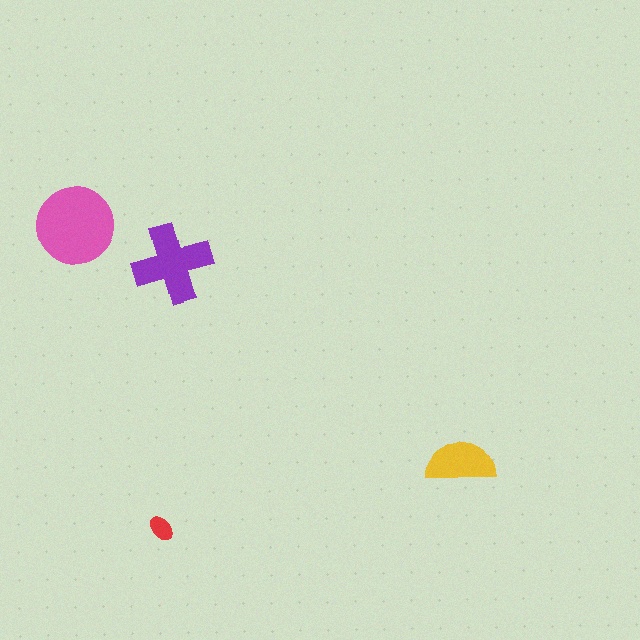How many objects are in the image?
There are 4 objects in the image.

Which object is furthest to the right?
The yellow semicircle is rightmost.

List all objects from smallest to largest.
The red ellipse, the yellow semicircle, the purple cross, the pink circle.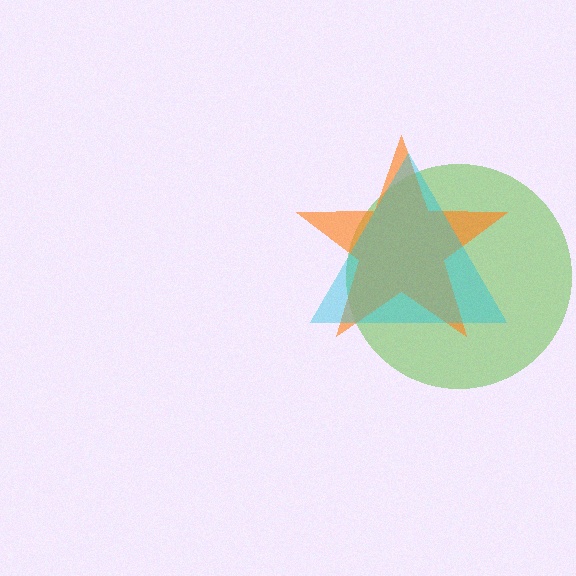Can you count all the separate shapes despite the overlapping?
Yes, there are 3 separate shapes.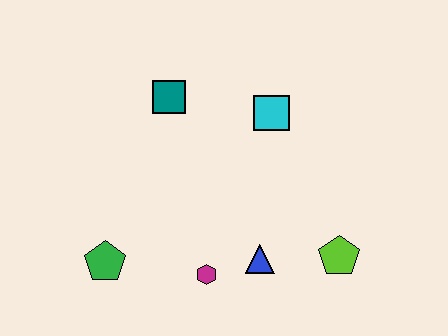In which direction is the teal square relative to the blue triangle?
The teal square is above the blue triangle.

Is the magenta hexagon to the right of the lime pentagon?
No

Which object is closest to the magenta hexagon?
The blue triangle is closest to the magenta hexagon.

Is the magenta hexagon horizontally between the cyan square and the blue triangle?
No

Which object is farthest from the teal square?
The lime pentagon is farthest from the teal square.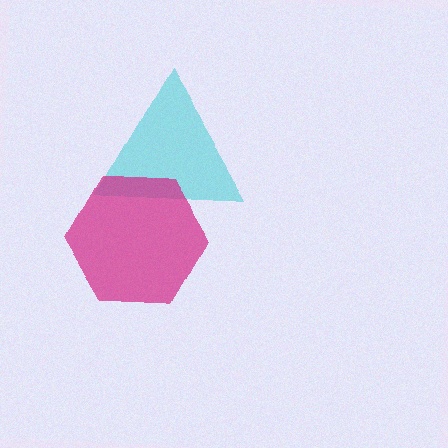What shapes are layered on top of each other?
The layered shapes are: a cyan triangle, a magenta hexagon.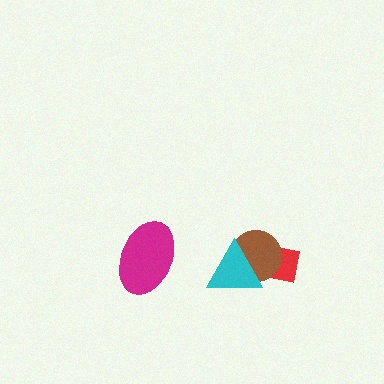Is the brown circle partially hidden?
Yes, it is partially covered by another shape.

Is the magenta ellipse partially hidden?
No, no other shape covers it.